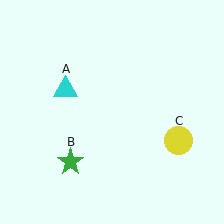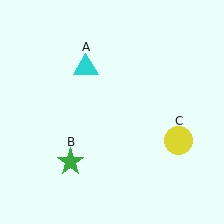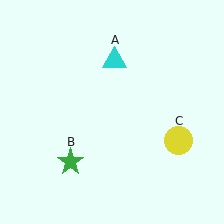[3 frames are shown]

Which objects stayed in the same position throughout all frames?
Green star (object B) and yellow circle (object C) remained stationary.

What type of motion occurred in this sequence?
The cyan triangle (object A) rotated clockwise around the center of the scene.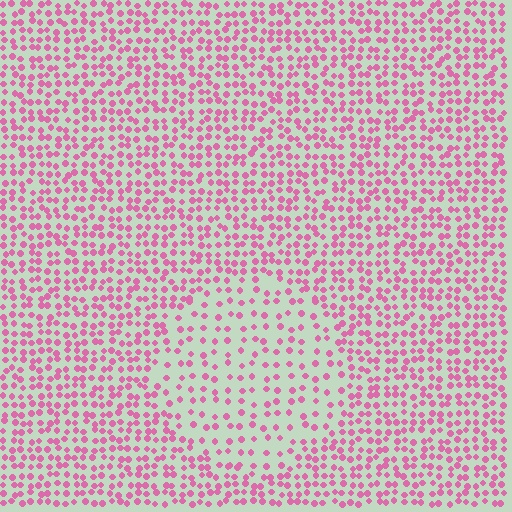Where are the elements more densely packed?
The elements are more densely packed outside the circle boundary.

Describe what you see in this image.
The image contains small pink elements arranged at two different densities. A circle-shaped region is visible where the elements are less densely packed than the surrounding area.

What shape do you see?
I see a circle.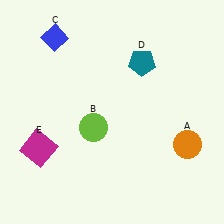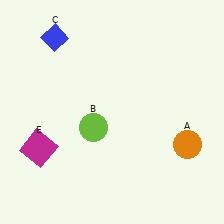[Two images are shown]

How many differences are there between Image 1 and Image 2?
There is 1 difference between the two images.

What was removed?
The teal pentagon (D) was removed in Image 2.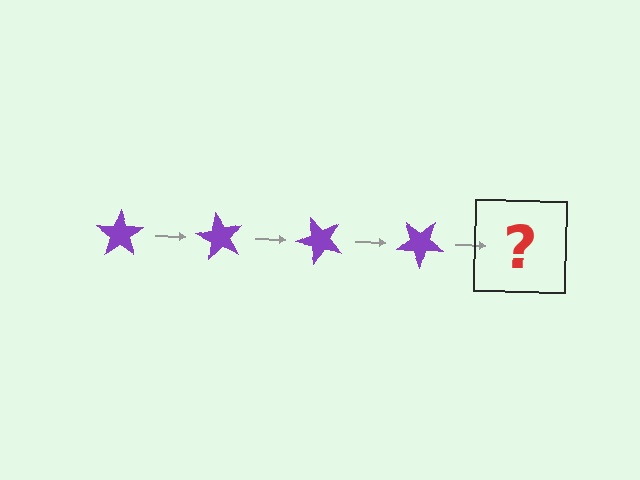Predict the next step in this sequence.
The next step is a purple star rotated 240 degrees.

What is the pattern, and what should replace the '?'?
The pattern is that the star rotates 60 degrees each step. The '?' should be a purple star rotated 240 degrees.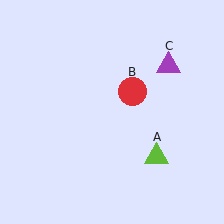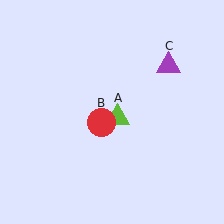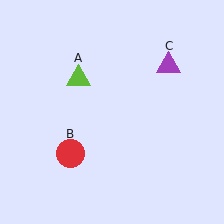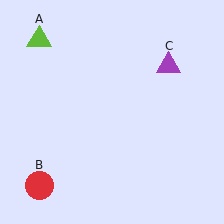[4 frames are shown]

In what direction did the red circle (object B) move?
The red circle (object B) moved down and to the left.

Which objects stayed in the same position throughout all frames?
Purple triangle (object C) remained stationary.